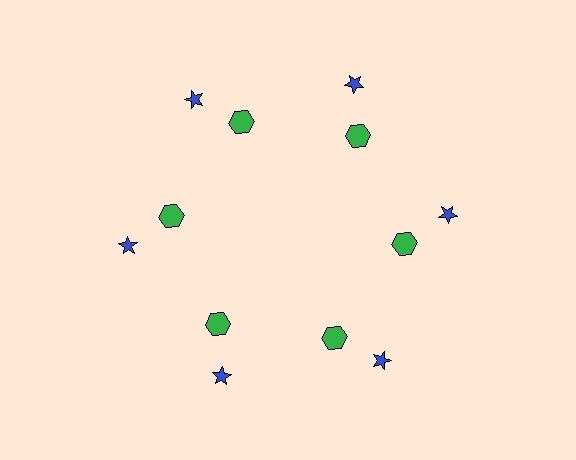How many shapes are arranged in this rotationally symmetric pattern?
There are 12 shapes, arranged in 6 groups of 2.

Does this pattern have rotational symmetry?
Yes, this pattern has 6-fold rotational symmetry. It looks the same after rotating 60 degrees around the center.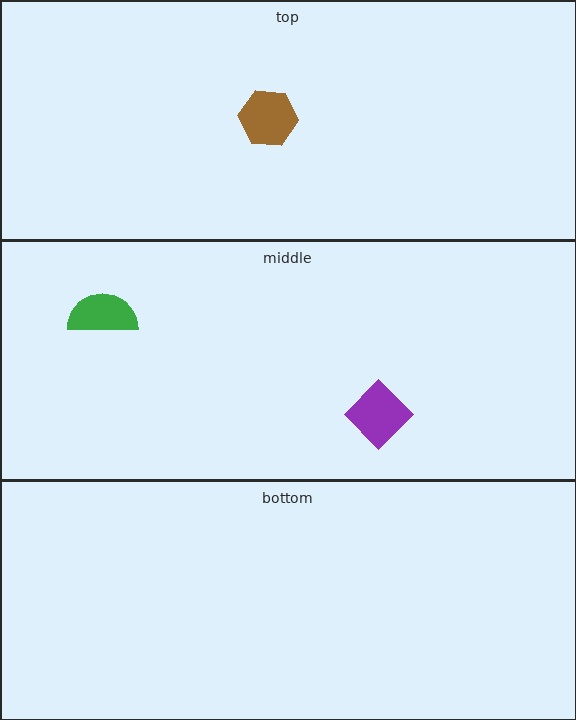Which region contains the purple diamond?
The middle region.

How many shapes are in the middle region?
2.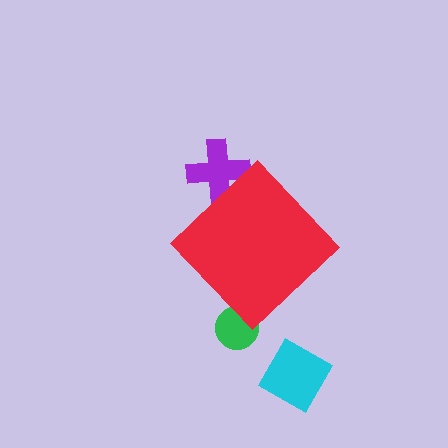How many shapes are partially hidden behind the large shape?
2 shapes are partially hidden.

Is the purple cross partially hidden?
Yes, the purple cross is partially hidden behind the red diamond.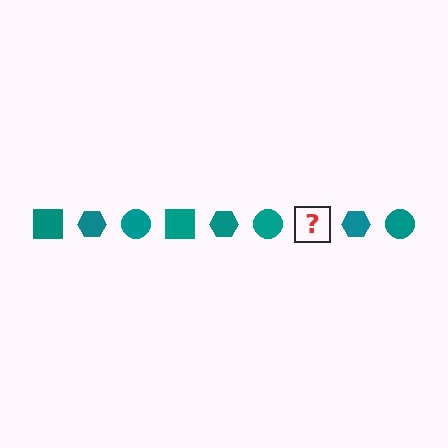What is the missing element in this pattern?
The missing element is a teal square.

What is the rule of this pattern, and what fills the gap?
The rule is that the pattern cycles through square, hexagon, circle shapes in teal. The gap should be filled with a teal square.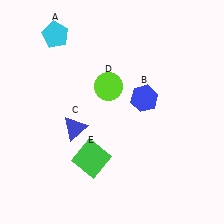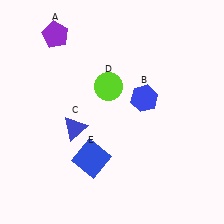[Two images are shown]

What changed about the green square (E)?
In Image 1, E is green. In Image 2, it changed to blue.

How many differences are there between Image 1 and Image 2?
There are 2 differences between the two images.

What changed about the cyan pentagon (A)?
In Image 1, A is cyan. In Image 2, it changed to purple.